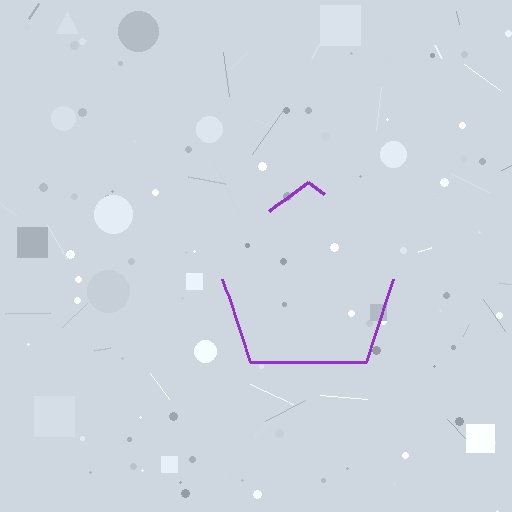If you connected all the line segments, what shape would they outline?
They would outline a pentagon.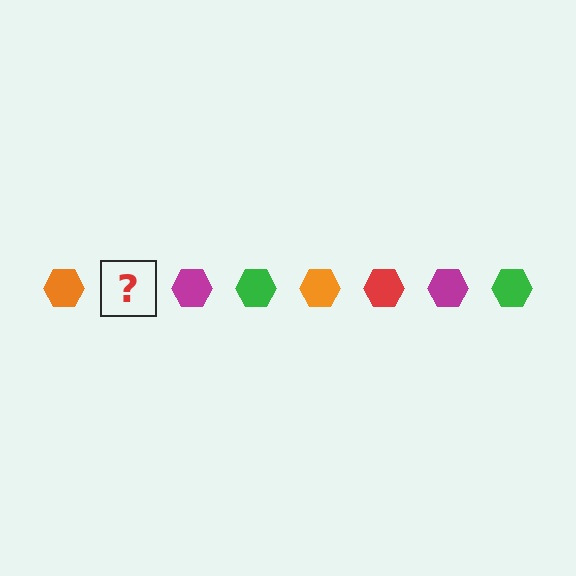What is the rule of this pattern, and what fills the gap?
The rule is that the pattern cycles through orange, red, magenta, green hexagons. The gap should be filled with a red hexagon.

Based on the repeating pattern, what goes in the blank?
The blank should be a red hexagon.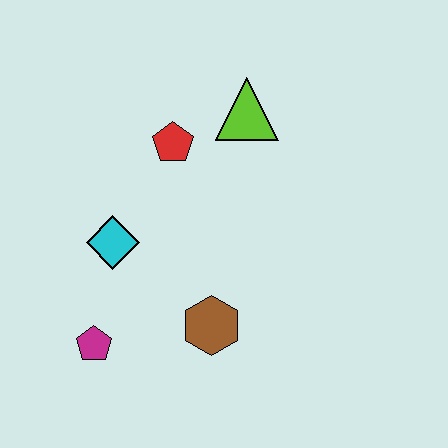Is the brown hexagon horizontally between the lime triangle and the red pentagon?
Yes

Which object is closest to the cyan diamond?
The magenta pentagon is closest to the cyan diamond.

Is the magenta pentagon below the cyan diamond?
Yes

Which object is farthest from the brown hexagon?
The lime triangle is farthest from the brown hexagon.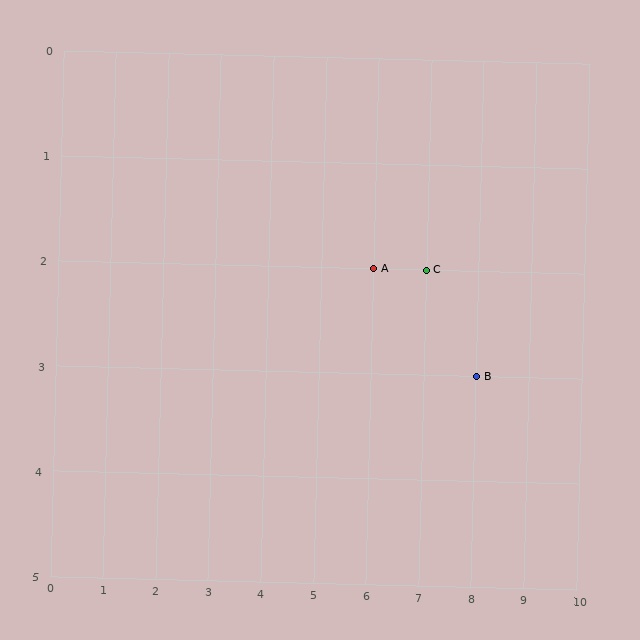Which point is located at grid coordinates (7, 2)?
Point C is at (7, 2).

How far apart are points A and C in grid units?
Points A and C are 1 column apart.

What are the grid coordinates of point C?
Point C is at grid coordinates (7, 2).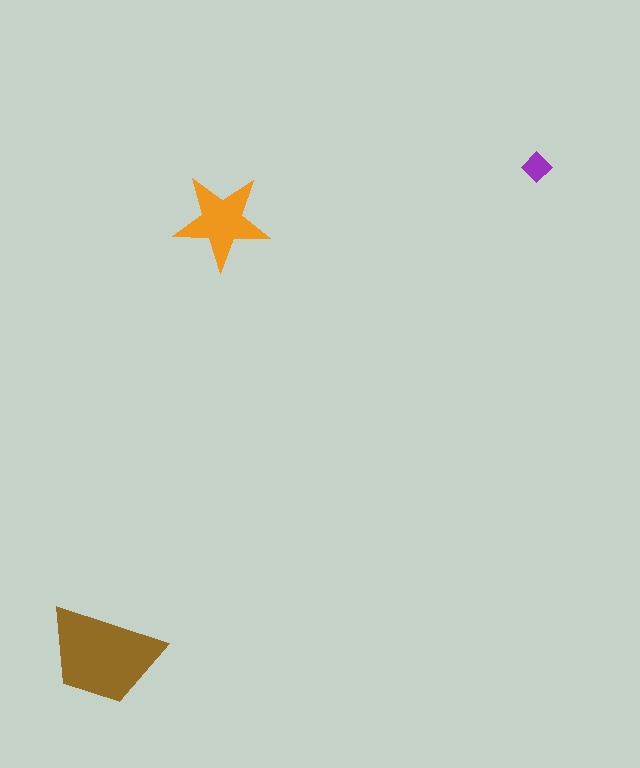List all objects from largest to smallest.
The brown trapezoid, the orange star, the purple diamond.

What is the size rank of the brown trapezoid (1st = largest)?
1st.